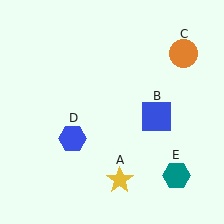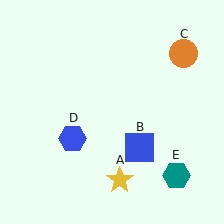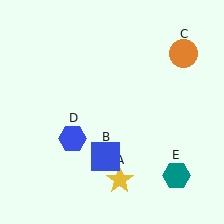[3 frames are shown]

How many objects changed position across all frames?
1 object changed position: blue square (object B).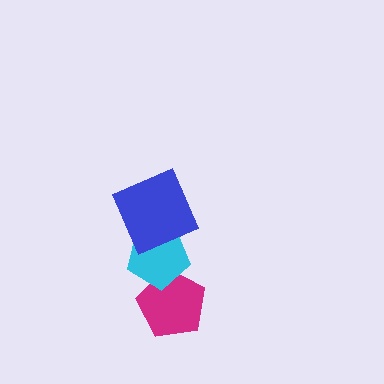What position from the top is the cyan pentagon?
The cyan pentagon is 2nd from the top.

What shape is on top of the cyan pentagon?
The blue square is on top of the cyan pentagon.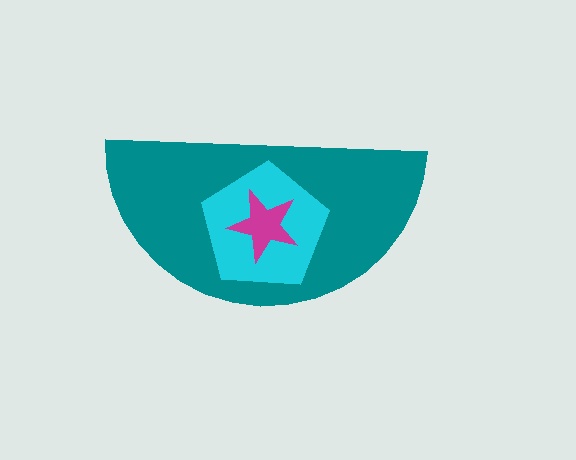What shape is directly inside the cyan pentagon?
The magenta star.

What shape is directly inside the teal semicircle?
The cyan pentagon.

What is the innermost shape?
The magenta star.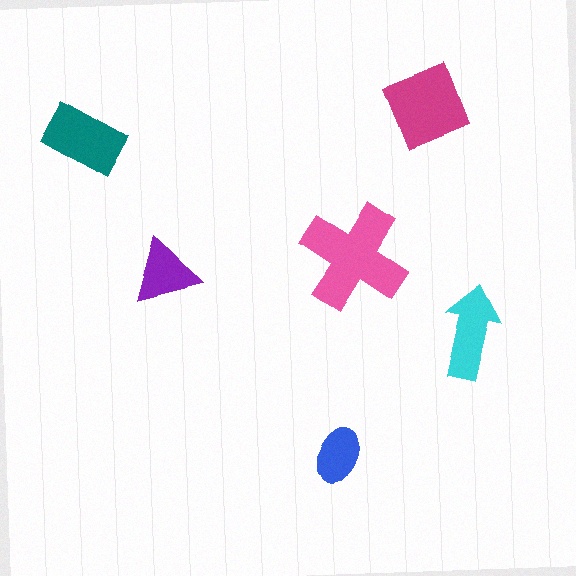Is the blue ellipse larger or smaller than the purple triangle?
Smaller.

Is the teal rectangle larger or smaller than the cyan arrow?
Larger.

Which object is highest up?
The magenta diamond is topmost.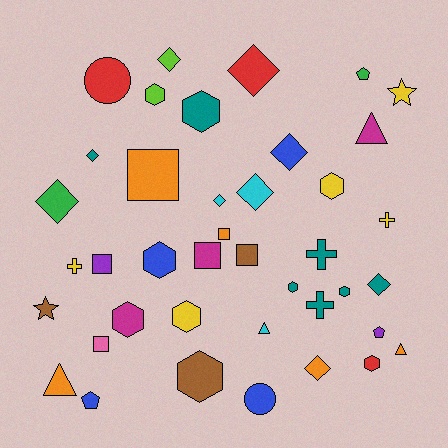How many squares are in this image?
There are 6 squares.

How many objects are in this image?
There are 40 objects.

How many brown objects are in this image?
There are 3 brown objects.